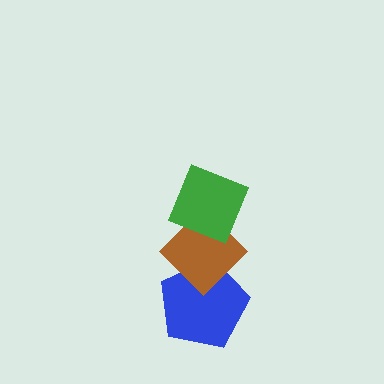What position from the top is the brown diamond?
The brown diamond is 2nd from the top.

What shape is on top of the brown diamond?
The green diamond is on top of the brown diamond.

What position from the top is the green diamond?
The green diamond is 1st from the top.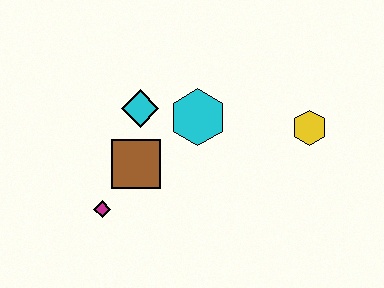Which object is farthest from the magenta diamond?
The yellow hexagon is farthest from the magenta diamond.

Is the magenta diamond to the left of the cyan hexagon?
Yes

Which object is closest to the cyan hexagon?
The cyan diamond is closest to the cyan hexagon.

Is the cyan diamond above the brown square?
Yes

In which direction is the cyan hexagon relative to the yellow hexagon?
The cyan hexagon is to the left of the yellow hexagon.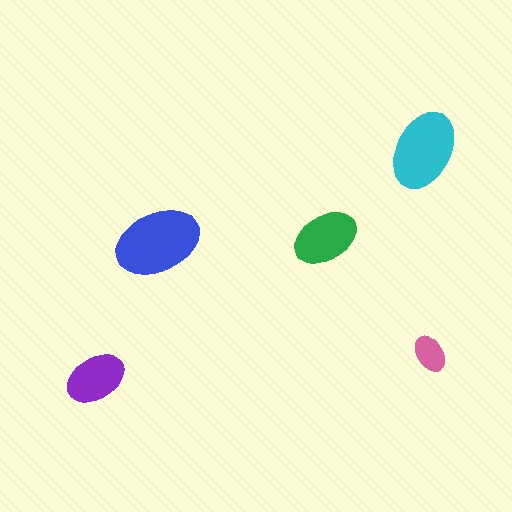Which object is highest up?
The cyan ellipse is topmost.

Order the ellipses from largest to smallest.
the blue one, the cyan one, the green one, the purple one, the pink one.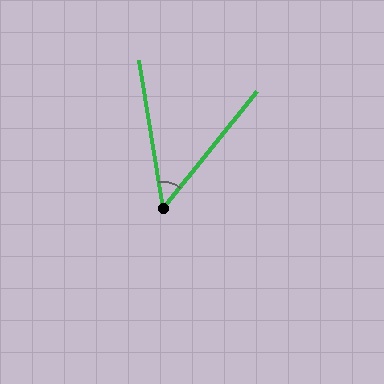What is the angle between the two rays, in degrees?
Approximately 48 degrees.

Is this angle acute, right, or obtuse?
It is acute.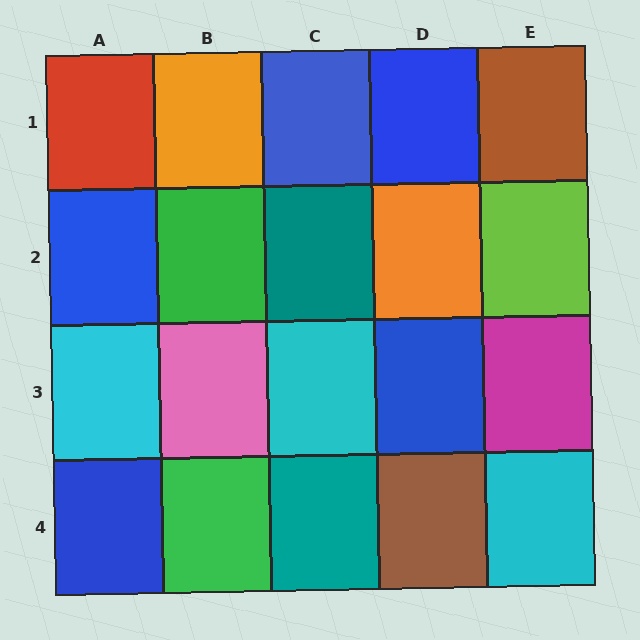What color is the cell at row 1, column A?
Red.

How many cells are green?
2 cells are green.